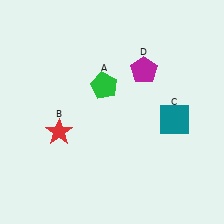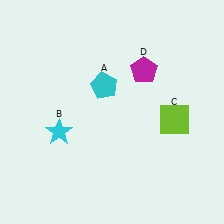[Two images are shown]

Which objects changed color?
A changed from green to cyan. B changed from red to cyan. C changed from teal to lime.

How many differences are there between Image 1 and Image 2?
There are 3 differences between the two images.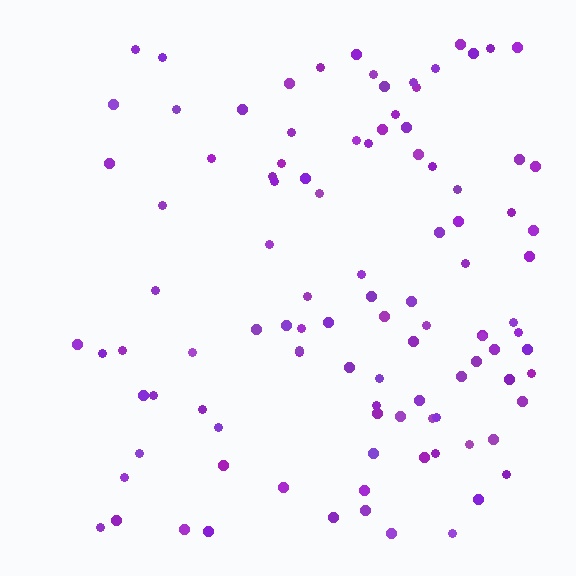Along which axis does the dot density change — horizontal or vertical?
Horizontal.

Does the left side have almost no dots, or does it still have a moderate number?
Still a moderate number, just noticeably fewer than the right.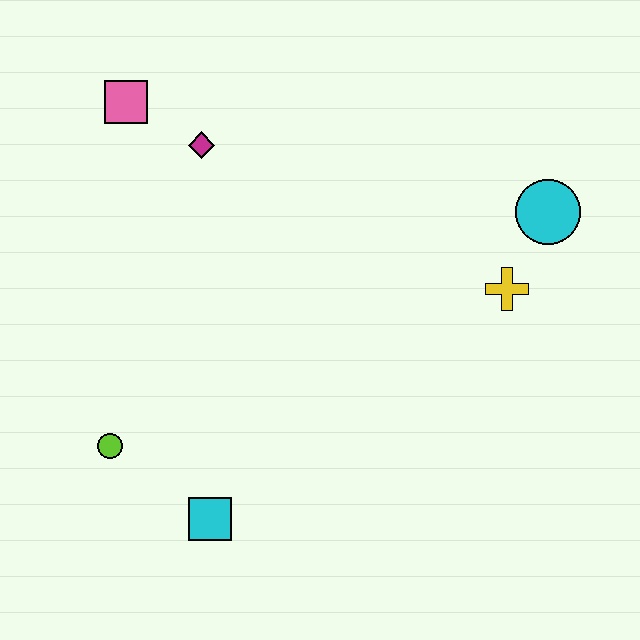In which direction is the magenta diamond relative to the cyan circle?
The magenta diamond is to the left of the cyan circle.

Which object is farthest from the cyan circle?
The lime circle is farthest from the cyan circle.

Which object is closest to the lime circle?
The cyan square is closest to the lime circle.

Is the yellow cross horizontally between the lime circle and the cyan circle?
Yes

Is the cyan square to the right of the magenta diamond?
Yes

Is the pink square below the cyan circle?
No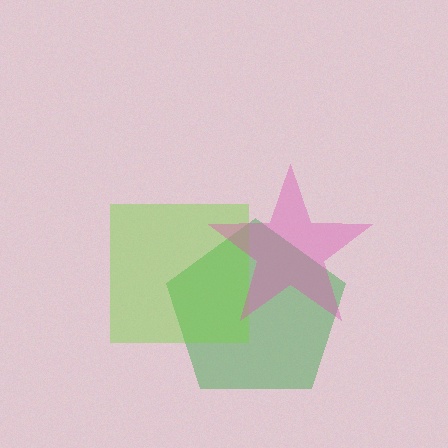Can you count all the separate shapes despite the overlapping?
Yes, there are 3 separate shapes.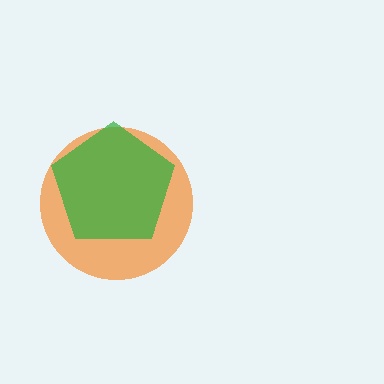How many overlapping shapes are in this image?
There are 2 overlapping shapes in the image.